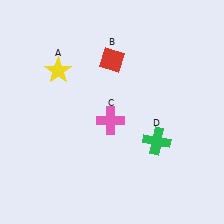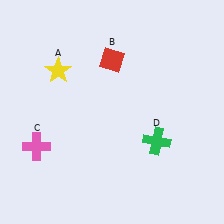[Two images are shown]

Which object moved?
The pink cross (C) moved left.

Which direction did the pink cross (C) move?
The pink cross (C) moved left.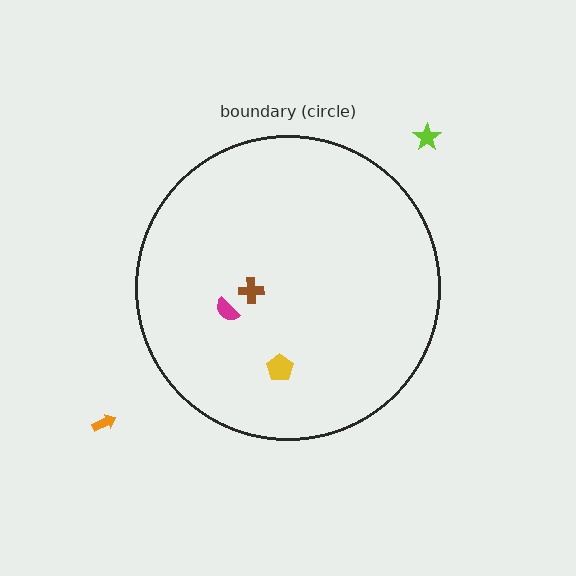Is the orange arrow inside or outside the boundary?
Outside.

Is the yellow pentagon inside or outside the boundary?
Inside.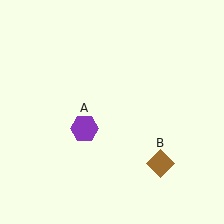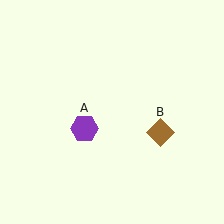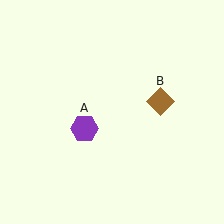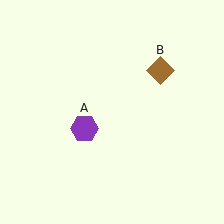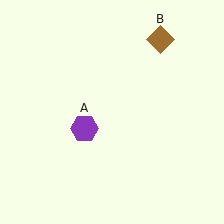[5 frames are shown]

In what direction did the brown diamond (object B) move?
The brown diamond (object B) moved up.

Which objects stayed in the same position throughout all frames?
Purple hexagon (object A) remained stationary.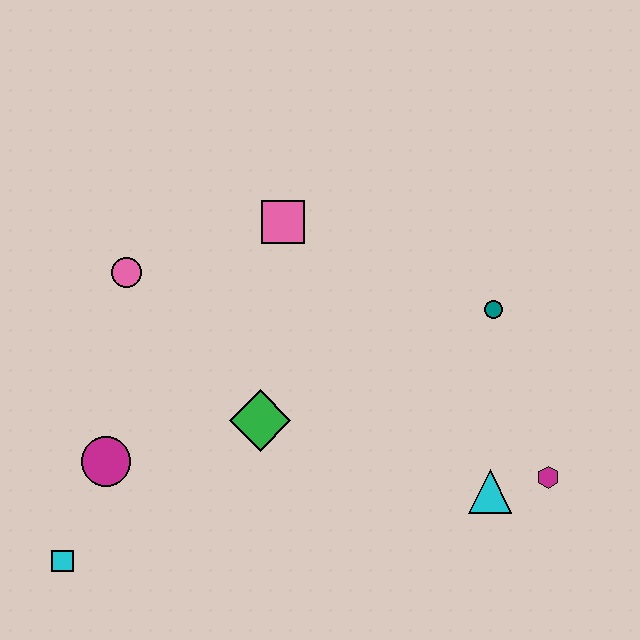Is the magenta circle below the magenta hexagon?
No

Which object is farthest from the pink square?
The cyan square is farthest from the pink square.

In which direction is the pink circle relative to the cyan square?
The pink circle is above the cyan square.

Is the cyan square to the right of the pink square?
No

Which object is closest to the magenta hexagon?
The cyan triangle is closest to the magenta hexagon.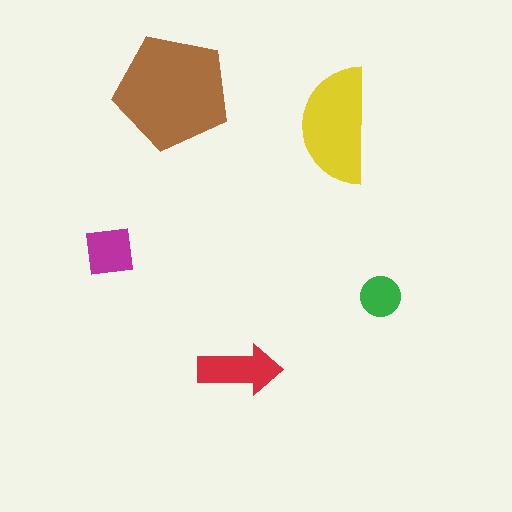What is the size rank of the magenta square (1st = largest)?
4th.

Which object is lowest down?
The red arrow is bottommost.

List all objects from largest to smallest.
The brown pentagon, the yellow semicircle, the red arrow, the magenta square, the green circle.